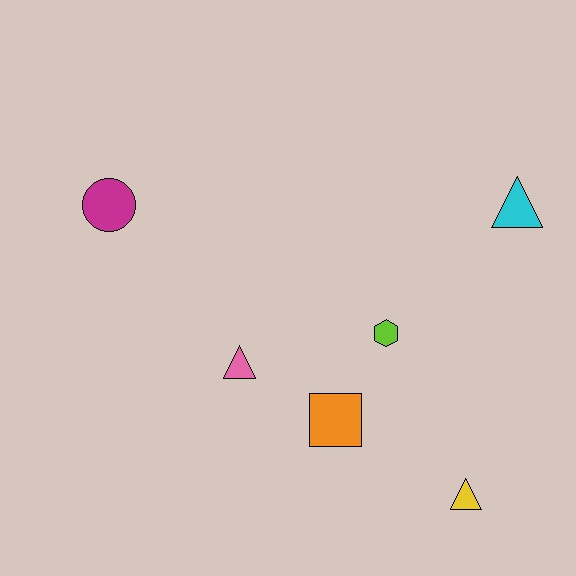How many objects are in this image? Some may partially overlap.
There are 6 objects.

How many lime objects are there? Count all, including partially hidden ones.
There is 1 lime object.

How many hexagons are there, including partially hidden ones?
There is 1 hexagon.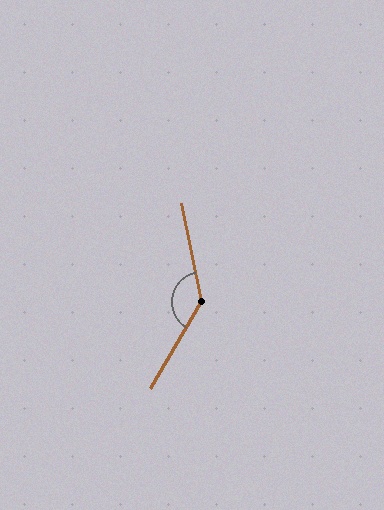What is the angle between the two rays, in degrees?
Approximately 137 degrees.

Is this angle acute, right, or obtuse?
It is obtuse.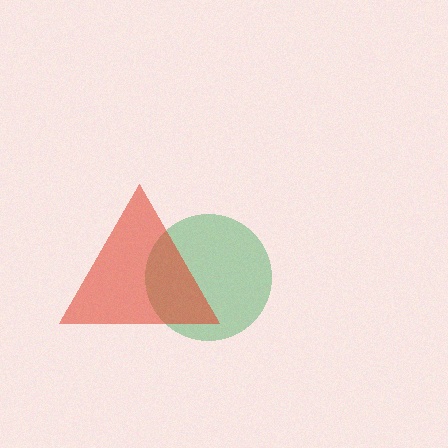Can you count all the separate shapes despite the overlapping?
Yes, there are 2 separate shapes.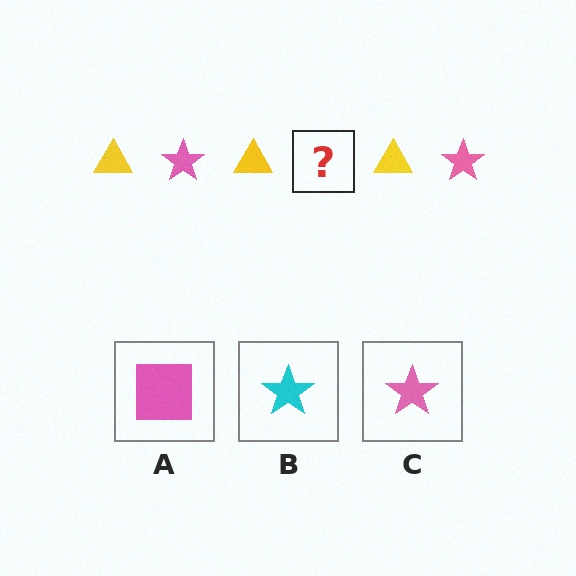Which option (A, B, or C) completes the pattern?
C.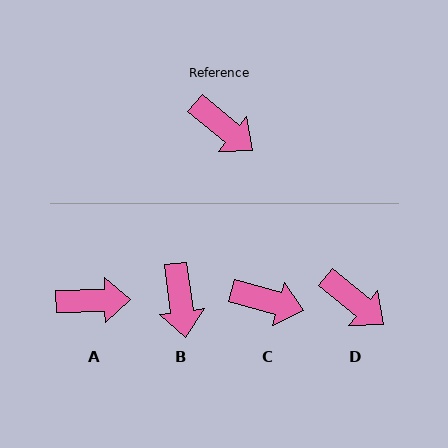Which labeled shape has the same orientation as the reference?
D.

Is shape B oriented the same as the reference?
No, it is off by about 43 degrees.